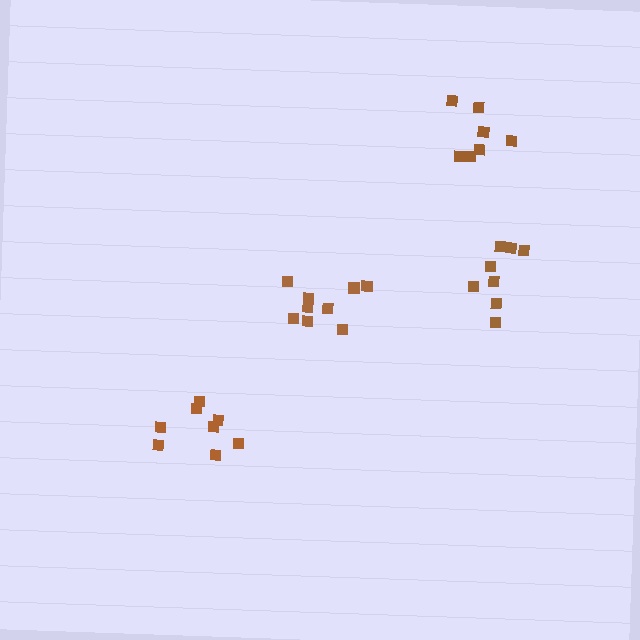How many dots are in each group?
Group 1: 8 dots, Group 2: 8 dots, Group 3: 7 dots, Group 4: 9 dots (32 total).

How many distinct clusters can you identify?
There are 4 distinct clusters.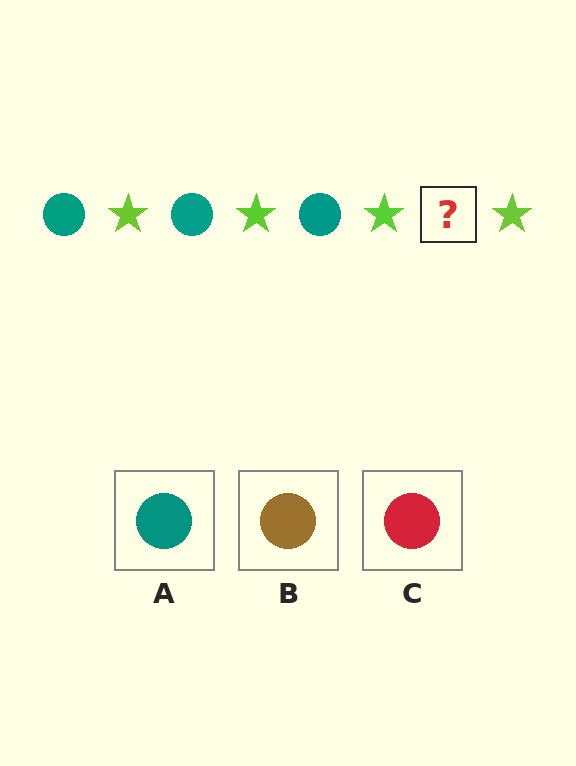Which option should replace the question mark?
Option A.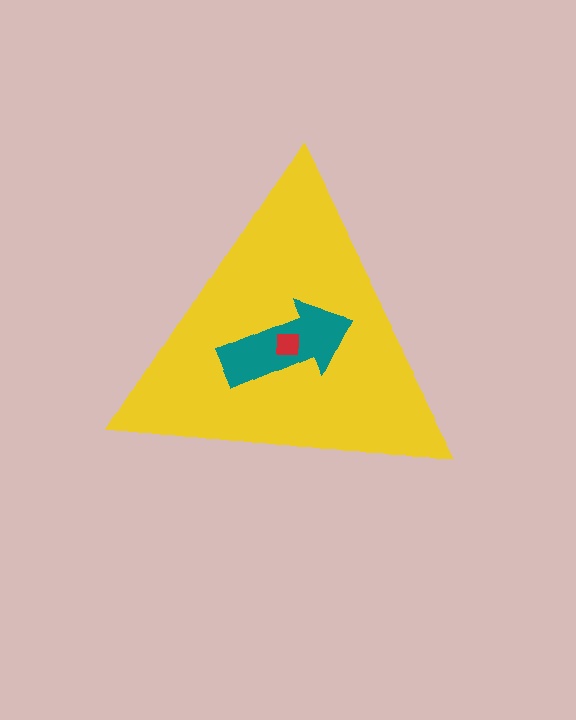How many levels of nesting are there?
3.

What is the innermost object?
The red square.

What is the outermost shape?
The yellow triangle.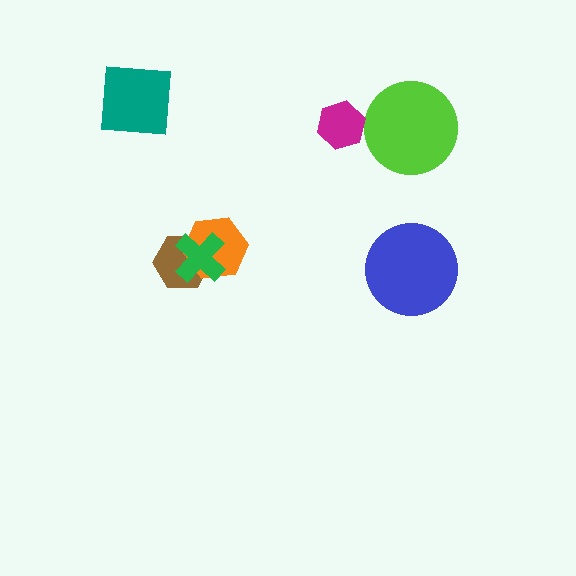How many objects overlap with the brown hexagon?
2 objects overlap with the brown hexagon.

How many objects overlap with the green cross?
2 objects overlap with the green cross.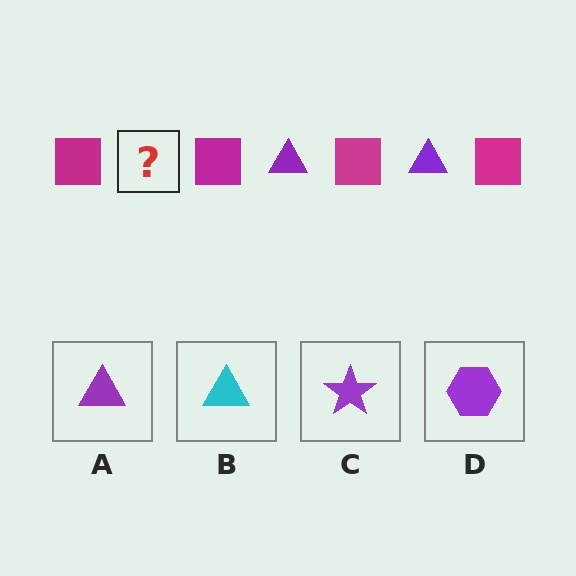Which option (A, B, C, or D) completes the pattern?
A.